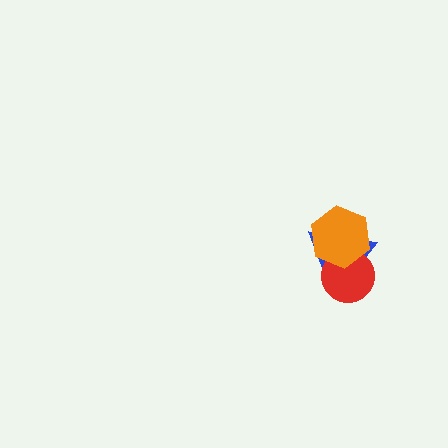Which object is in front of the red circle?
The orange hexagon is in front of the red circle.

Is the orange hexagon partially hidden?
No, no other shape covers it.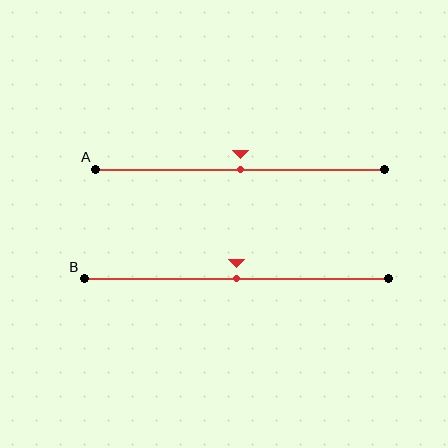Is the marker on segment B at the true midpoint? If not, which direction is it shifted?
Yes, the marker on segment B is at the true midpoint.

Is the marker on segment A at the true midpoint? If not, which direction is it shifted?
Yes, the marker on segment A is at the true midpoint.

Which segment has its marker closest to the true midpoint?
Segment A has its marker closest to the true midpoint.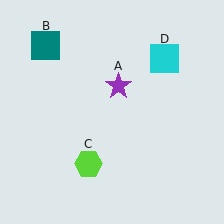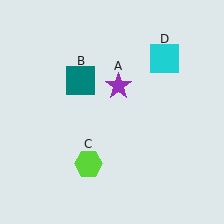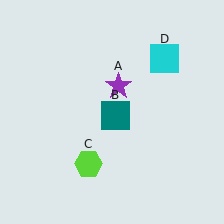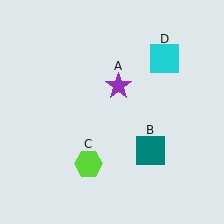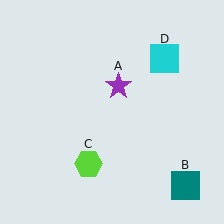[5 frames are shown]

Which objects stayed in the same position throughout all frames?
Purple star (object A) and lime hexagon (object C) and cyan square (object D) remained stationary.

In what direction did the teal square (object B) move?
The teal square (object B) moved down and to the right.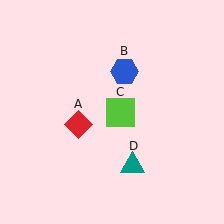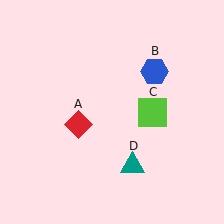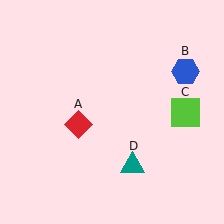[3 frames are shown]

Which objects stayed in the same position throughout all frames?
Red diamond (object A) and teal triangle (object D) remained stationary.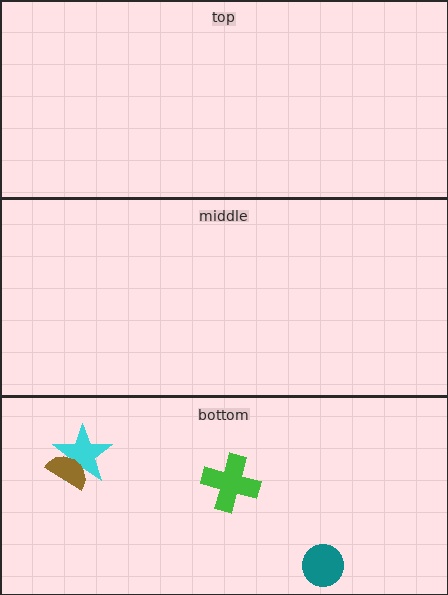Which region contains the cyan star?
The bottom region.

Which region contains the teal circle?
The bottom region.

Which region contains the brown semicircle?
The bottom region.